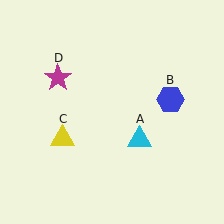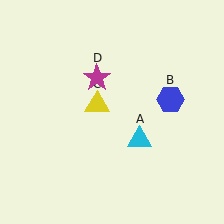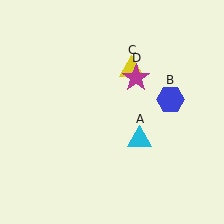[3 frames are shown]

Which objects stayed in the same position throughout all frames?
Cyan triangle (object A) and blue hexagon (object B) remained stationary.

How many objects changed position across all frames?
2 objects changed position: yellow triangle (object C), magenta star (object D).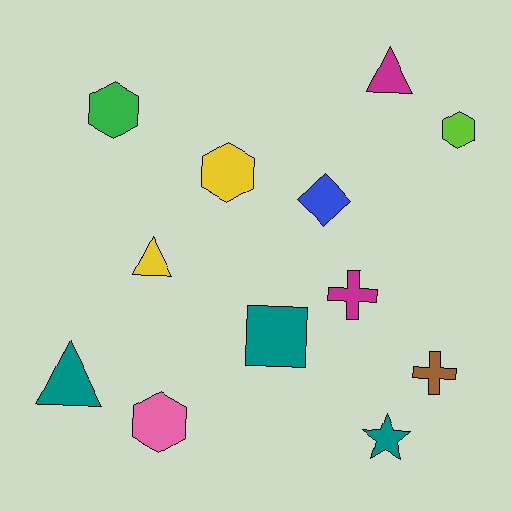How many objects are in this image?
There are 12 objects.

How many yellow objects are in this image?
There are 2 yellow objects.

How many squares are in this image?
There is 1 square.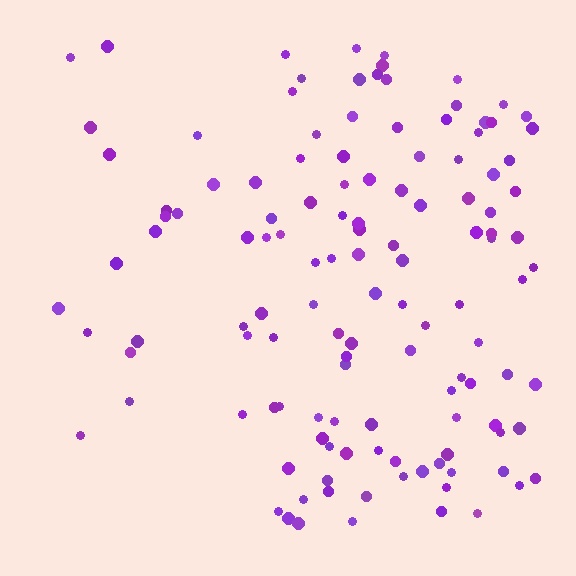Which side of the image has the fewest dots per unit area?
The left.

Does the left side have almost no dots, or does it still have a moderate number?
Still a moderate number, just noticeably fewer than the right.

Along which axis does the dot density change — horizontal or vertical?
Horizontal.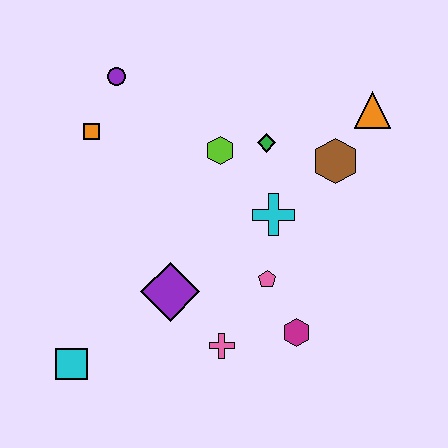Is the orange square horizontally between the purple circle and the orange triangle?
No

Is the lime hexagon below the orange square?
Yes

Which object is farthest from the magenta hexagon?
The purple circle is farthest from the magenta hexagon.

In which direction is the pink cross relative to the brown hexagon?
The pink cross is below the brown hexagon.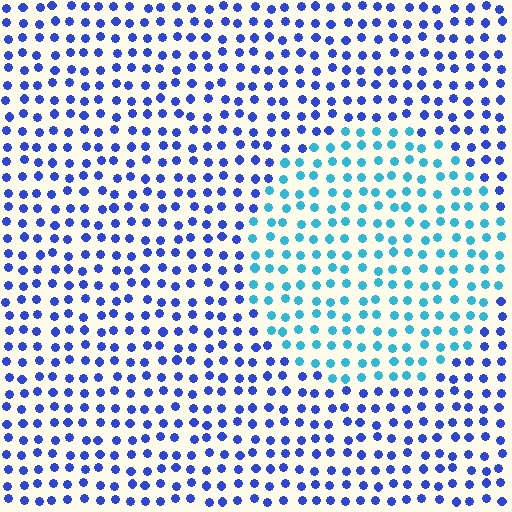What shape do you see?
I see a circle.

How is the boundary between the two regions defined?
The boundary is defined purely by a slight shift in hue (about 43 degrees). Spacing, size, and orientation are identical on both sides.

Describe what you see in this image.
The image is filled with small blue elements in a uniform arrangement. A circle-shaped region is visible where the elements are tinted to a slightly different hue, forming a subtle color boundary.